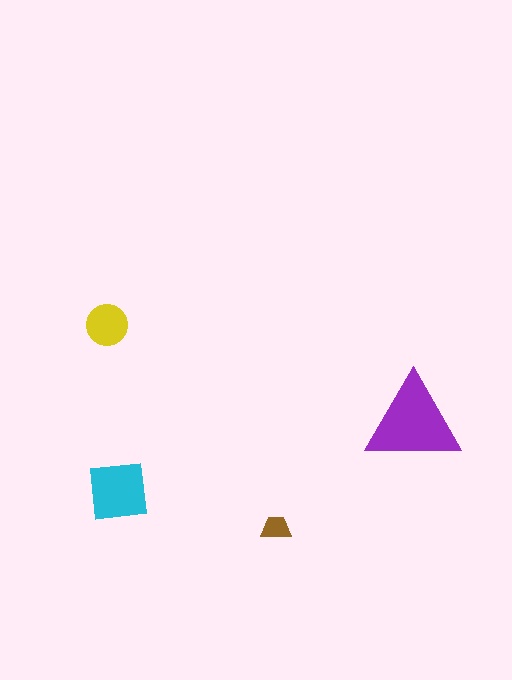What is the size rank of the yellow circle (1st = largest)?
3rd.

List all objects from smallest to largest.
The brown trapezoid, the yellow circle, the cyan square, the purple triangle.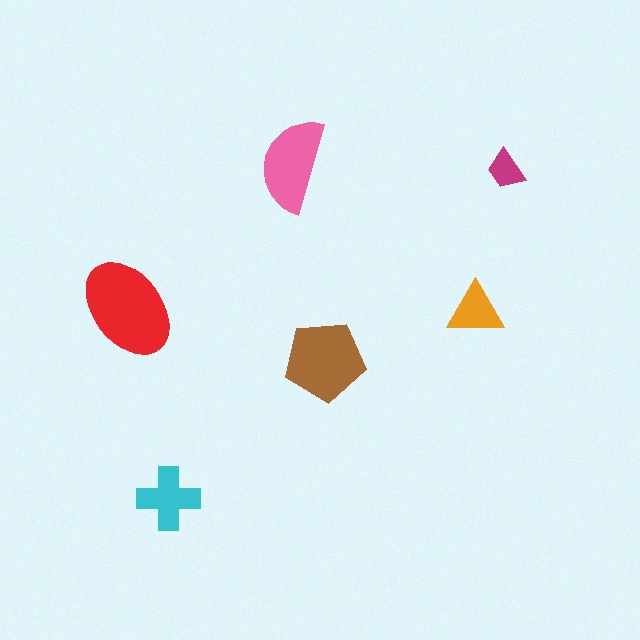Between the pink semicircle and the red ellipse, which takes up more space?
The red ellipse.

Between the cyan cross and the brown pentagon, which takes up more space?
The brown pentagon.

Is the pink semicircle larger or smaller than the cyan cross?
Larger.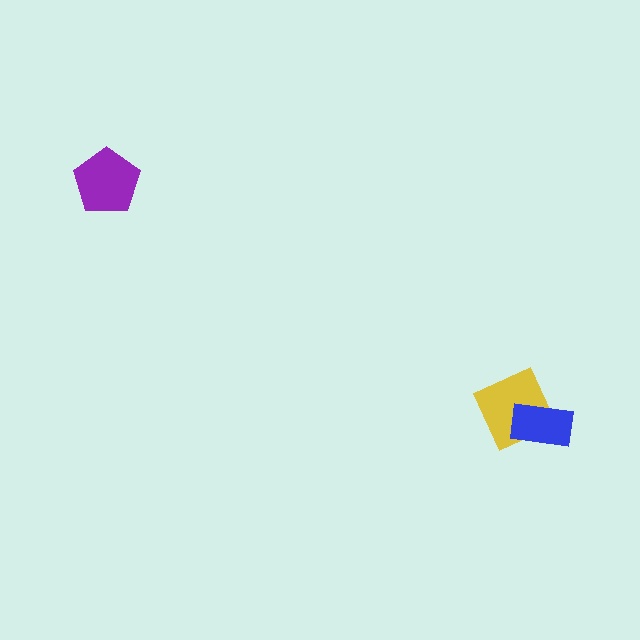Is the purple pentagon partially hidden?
No, no other shape covers it.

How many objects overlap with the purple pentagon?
0 objects overlap with the purple pentagon.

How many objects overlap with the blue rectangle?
1 object overlaps with the blue rectangle.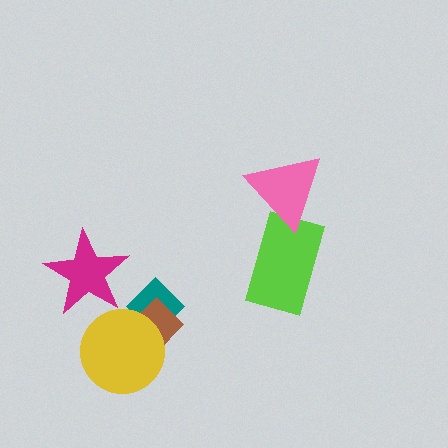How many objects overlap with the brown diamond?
2 objects overlap with the brown diamond.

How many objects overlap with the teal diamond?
2 objects overlap with the teal diamond.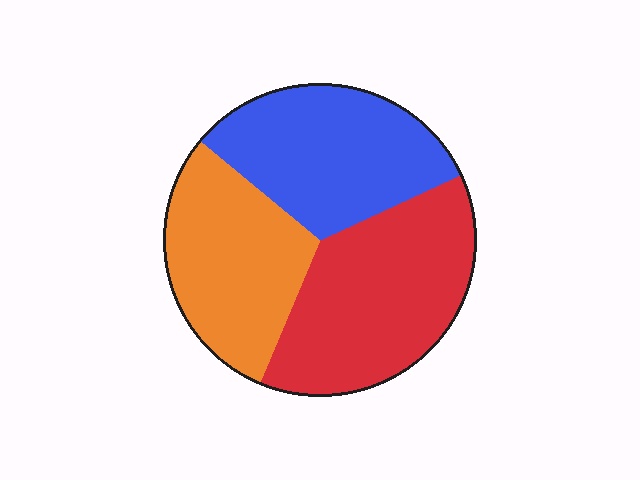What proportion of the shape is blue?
Blue covers roughly 30% of the shape.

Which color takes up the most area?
Red, at roughly 40%.